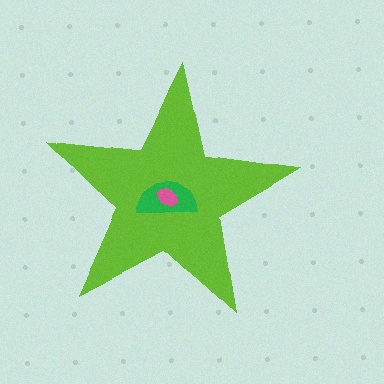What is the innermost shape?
The pink ellipse.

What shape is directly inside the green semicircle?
The pink ellipse.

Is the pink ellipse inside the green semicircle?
Yes.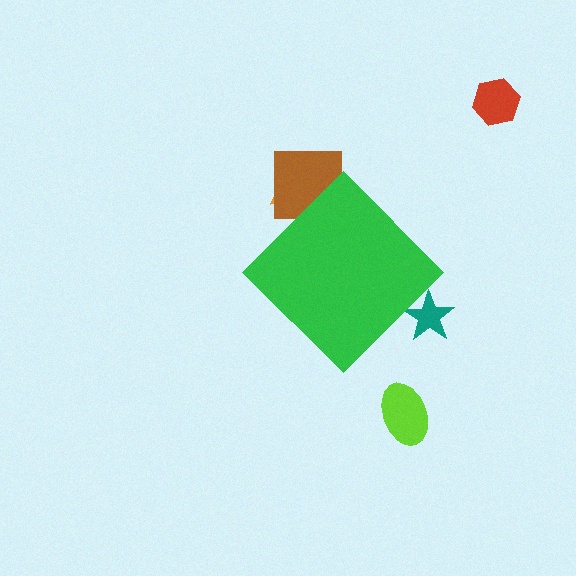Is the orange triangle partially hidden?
Yes, the orange triangle is partially hidden behind the green diamond.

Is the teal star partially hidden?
Yes, the teal star is partially hidden behind the green diamond.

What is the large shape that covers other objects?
A green diamond.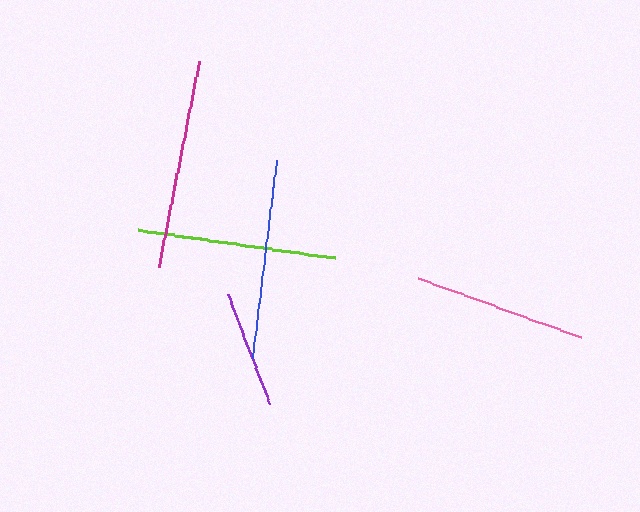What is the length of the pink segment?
The pink segment is approximately 172 pixels long.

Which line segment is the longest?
The magenta line is the longest at approximately 210 pixels.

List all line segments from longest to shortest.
From longest to shortest: magenta, blue, lime, pink, purple.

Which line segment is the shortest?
The purple line is the shortest at approximately 118 pixels.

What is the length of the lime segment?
The lime segment is approximately 199 pixels long.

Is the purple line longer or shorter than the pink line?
The pink line is longer than the purple line.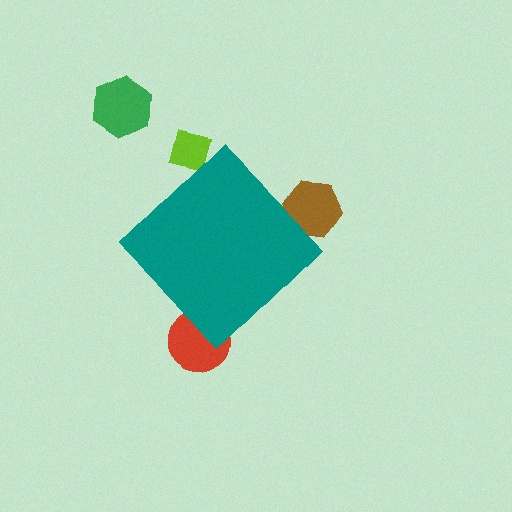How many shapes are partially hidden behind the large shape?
3 shapes are partially hidden.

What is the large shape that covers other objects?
A teal diamond.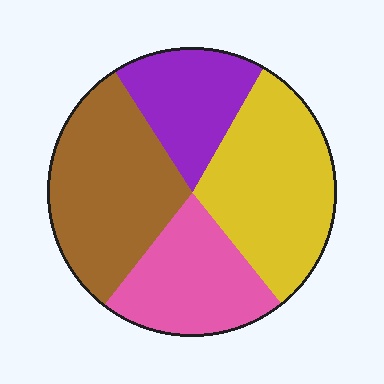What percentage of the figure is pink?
Pink takes up about one fifth (1/5) of the figure.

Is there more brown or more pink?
Brown.